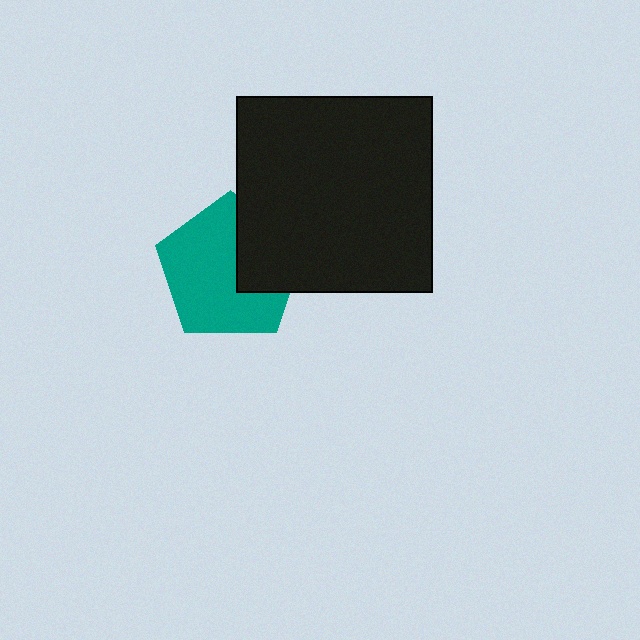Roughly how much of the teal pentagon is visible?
Most of it is visible (roughly 68%).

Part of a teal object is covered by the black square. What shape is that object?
It is a pentagon.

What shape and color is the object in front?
The object in front is a black square.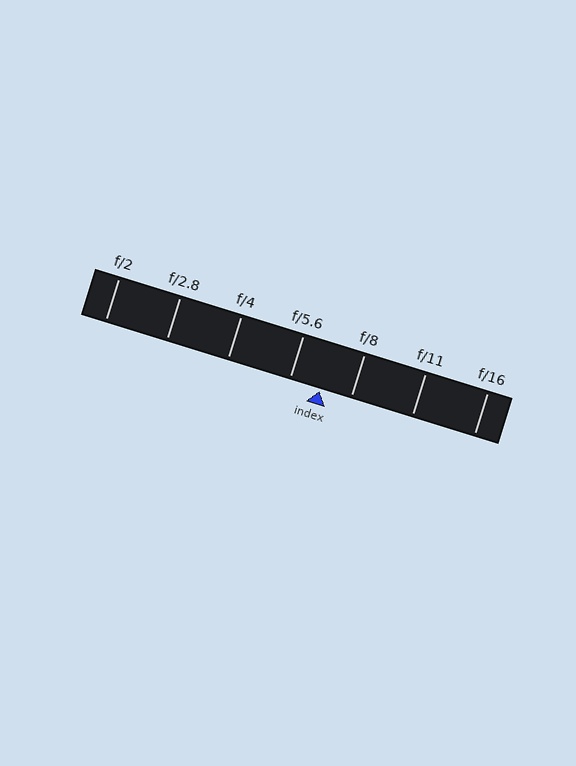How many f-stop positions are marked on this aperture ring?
There are 7 f-stop positions marked.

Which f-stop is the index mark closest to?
The index mark is closest to f/8.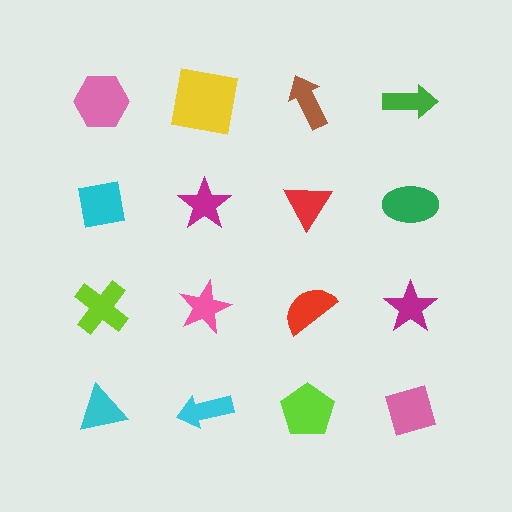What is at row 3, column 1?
A lime cross.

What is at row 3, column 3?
A red semicircle.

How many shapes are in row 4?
4 shapes.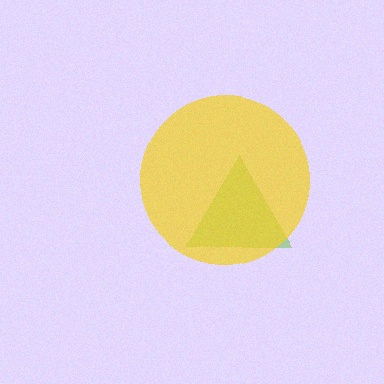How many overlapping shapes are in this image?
There are 2 overlapping shapes in the image.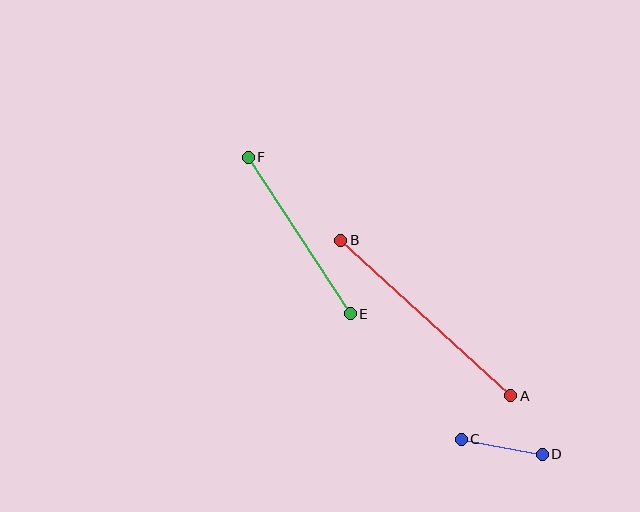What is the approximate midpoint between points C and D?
The midpoint is at approximately (502, 447) pixels.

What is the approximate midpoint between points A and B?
The midpoint is at approximately (426, 318) pixels.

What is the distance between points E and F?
The distance is approximately 187 pixels.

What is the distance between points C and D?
The distance is approximately 82 pixels.